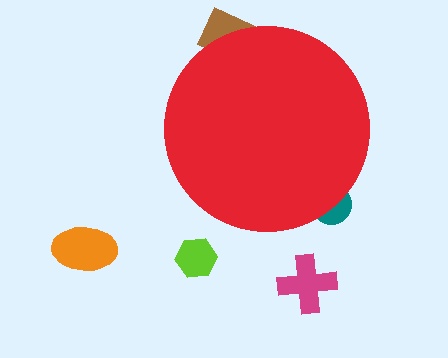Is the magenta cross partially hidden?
No, the magenta cross is fully visible.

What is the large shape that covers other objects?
A red circle.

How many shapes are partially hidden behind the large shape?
2 shapes are partially hidden.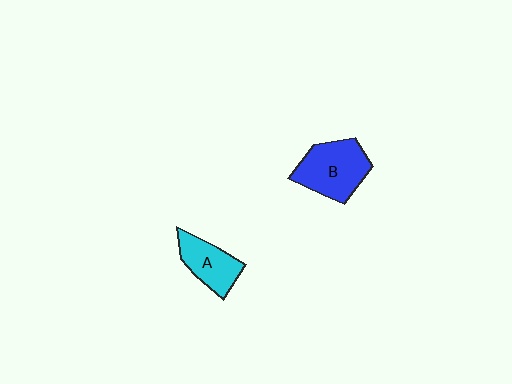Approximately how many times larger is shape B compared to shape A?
Approximately 1.4 times.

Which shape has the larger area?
Shape B (blue).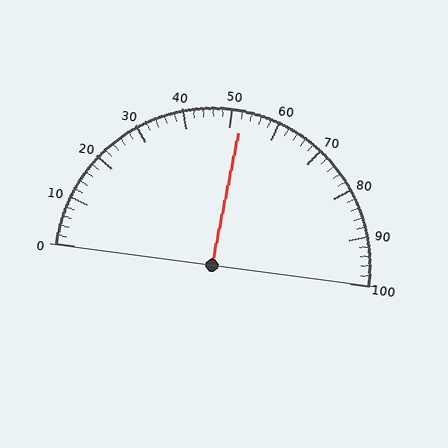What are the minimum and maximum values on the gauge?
The gauge ranges from 0 to 100.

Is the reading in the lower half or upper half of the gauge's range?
The reading is in the upper half of the range (0 to 100).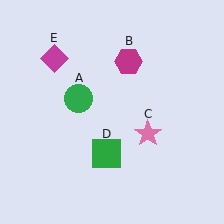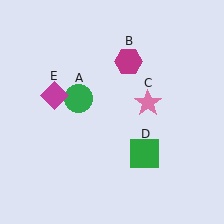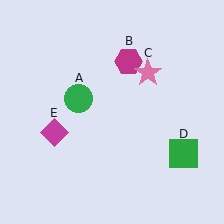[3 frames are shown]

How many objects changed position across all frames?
3 objects changed position: pink star (object C), green square (object D), magenta diamond (object E).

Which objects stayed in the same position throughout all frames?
Green circle (object A) and magenta hexagon (object B) remained stationary.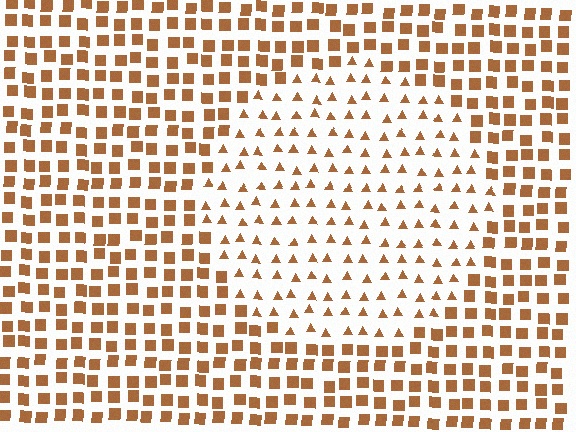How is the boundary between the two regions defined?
The boundary is defined by a change in element shape: triangles inside vs. squares outside. All elements share the same color and spacing.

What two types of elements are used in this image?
The image uses triangles inside the circle region and squares outside it.